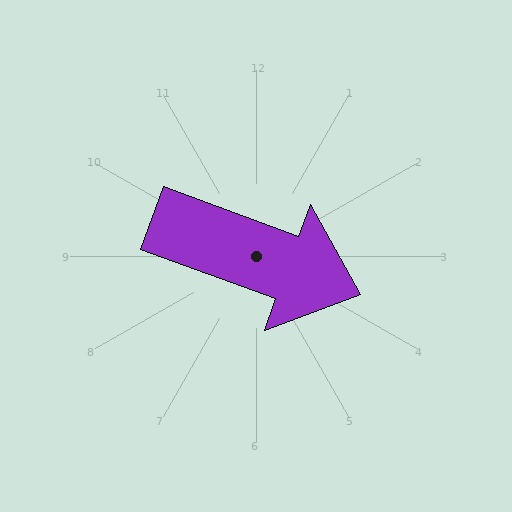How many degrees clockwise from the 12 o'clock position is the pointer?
Approximately 110 degrees.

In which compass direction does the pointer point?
East.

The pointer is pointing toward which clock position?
Roughly 4 o'clock.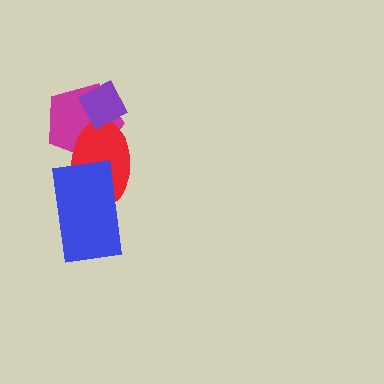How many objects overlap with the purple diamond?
2 objects overlap with the purple diamond.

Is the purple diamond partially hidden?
No, no other shape covers it.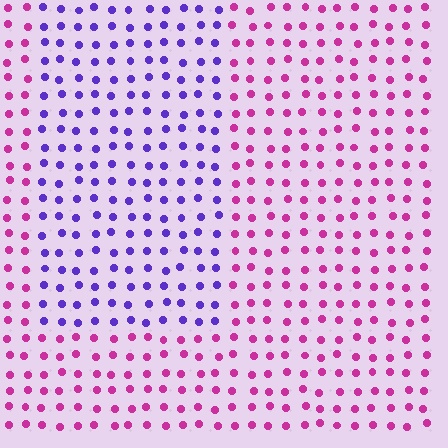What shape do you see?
I see a rectangle.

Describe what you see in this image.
The image is filled with small magenta elements in a uniform arrangement. A rectangle-shaped region is visible where the elements are tinted to a slightly different hue, forming a subtle color boundary.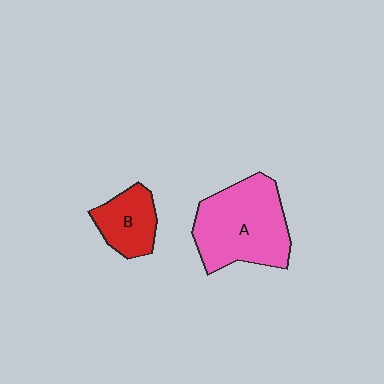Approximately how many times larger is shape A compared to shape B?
Approximately 2.1 times.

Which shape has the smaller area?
Shape B (red).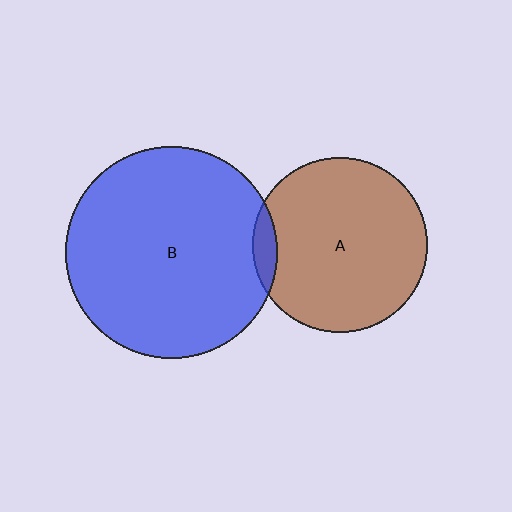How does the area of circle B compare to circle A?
Approximately 1.5 times.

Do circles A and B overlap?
Yes.